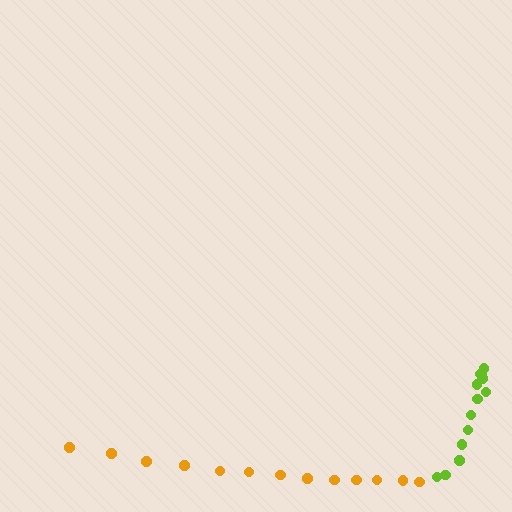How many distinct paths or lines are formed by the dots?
There are 2 distinct paths.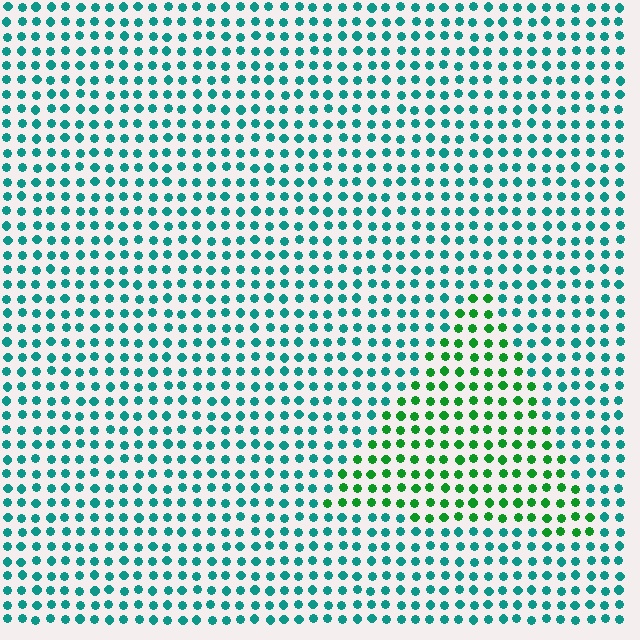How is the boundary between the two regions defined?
The boundary is defined purely by a slight shift in hue (about 44 degrees). Spacing, size, and orientation are identical on both sides.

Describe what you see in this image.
The image is filled with small teal elements in a uniform arrangement. A triangle-shaped region is visible where the elements are tinted to a slightly different hue, forming a subtle color boundary.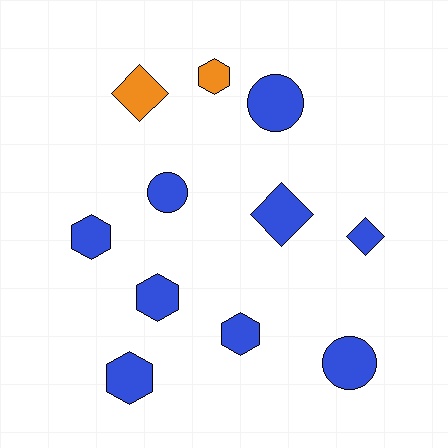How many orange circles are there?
There are no orange circles.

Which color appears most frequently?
Blue, with 9 objects.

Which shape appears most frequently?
Hexagon, with 5 objects.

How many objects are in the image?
There are 11 objects.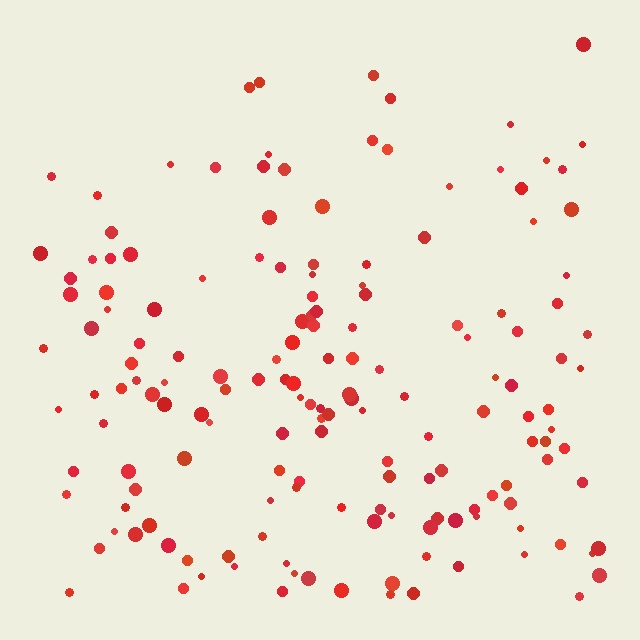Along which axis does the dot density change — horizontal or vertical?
Vertical.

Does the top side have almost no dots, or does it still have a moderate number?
Still a moderate number, just noticeably fewer than the bottom.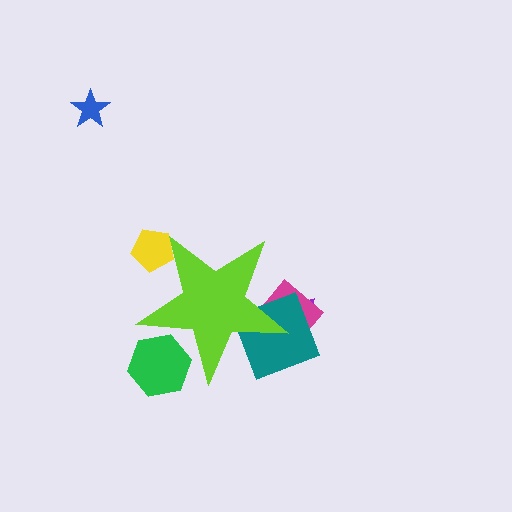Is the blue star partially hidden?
No, the blue star is fully visible.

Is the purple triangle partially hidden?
Yes, the purple triangle is partially hidden behind the lime star.